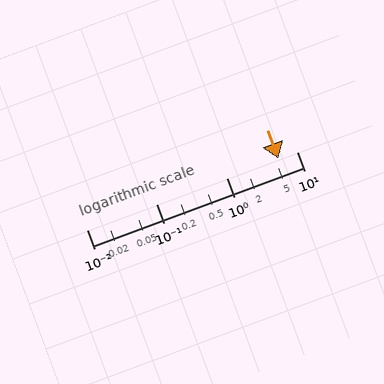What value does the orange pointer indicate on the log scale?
The pointer indicates approximately 5.4.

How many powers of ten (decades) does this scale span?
The scale spans 3 decades, from 0.01 to 10.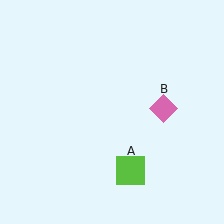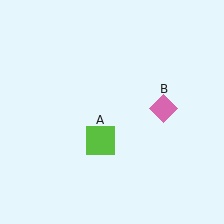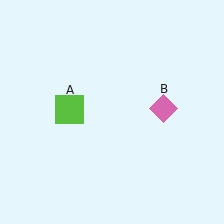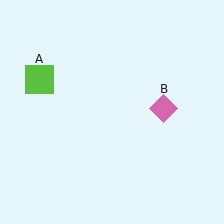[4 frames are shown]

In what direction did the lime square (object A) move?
The lime square (object A) moved up and to the left.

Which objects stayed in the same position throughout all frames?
Pink diamond (object B) remained stationary.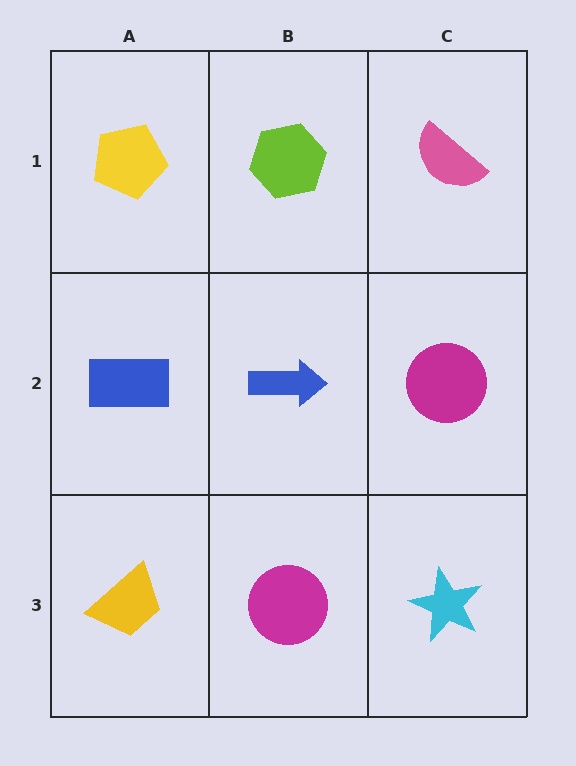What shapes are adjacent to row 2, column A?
A yellow pentagon (row 1, column A), a yellow trapezoid (row 3, column A), a blue arrow (row 2, column B).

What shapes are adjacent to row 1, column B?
A blue arrow (row 2, column B), a yellow pentagon (row 1, column A), a pink semicircle (row 1, column C).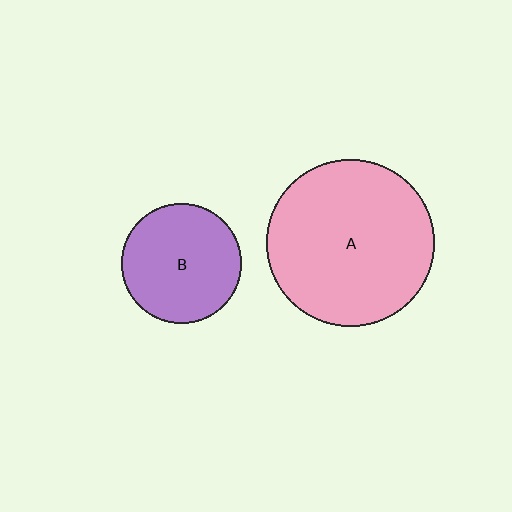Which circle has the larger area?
Circle A (pink).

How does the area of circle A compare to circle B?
Approximately 2.0 times.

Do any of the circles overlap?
No, none of the circles overlap.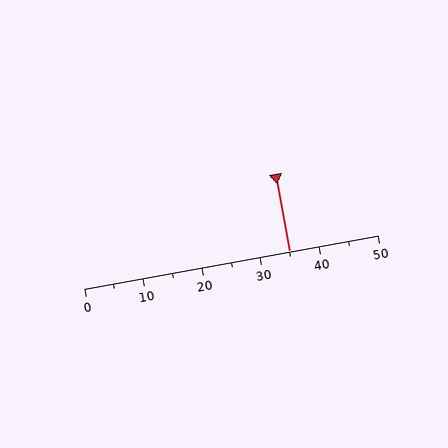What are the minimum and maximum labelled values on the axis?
The axis runs from 0 to 50.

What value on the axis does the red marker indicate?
The marker indicates approximately 35.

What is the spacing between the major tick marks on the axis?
The major ticks are spaced 10 apart.